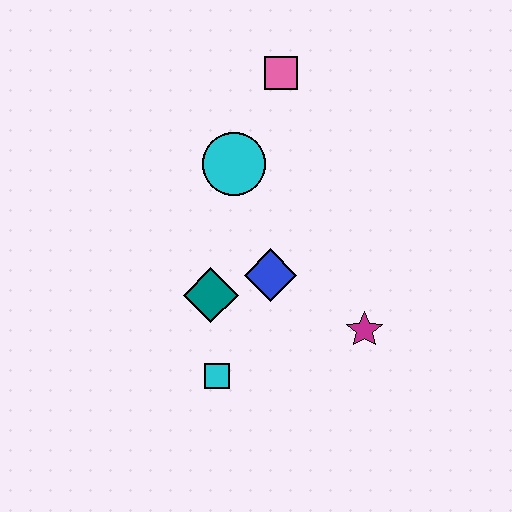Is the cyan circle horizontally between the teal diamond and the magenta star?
Yes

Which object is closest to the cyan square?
The teal diamond is closest to the cyan square.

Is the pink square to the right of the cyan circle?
Yes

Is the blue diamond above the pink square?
No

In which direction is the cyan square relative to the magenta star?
The cyan square is to the left of the magenta star.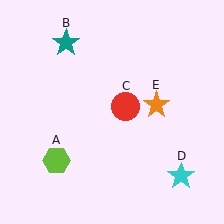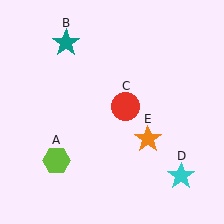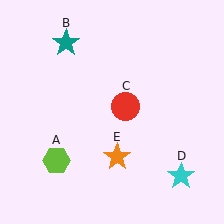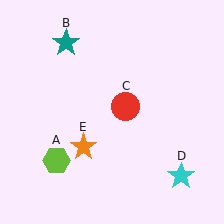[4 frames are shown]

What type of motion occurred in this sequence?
The orange star (object E) rotated clockwise around the center of the scene.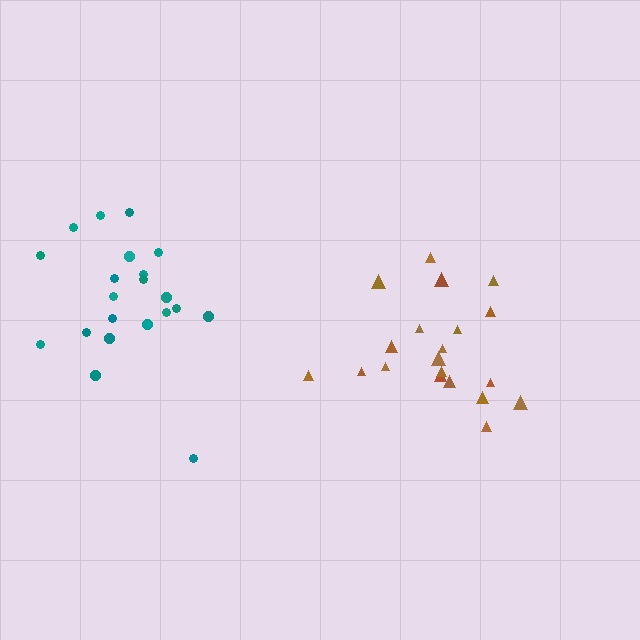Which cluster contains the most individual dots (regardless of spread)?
Teal (21).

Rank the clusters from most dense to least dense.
brown, teal.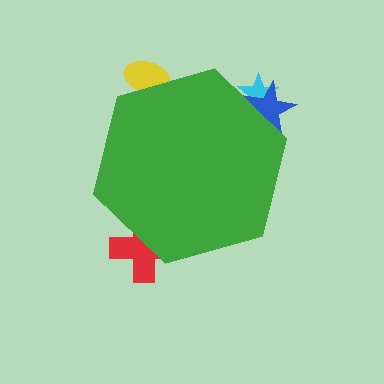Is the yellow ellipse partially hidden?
Yes, the yellow ellipse is partially hidden behind the green hexagon.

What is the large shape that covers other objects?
A green hexagon.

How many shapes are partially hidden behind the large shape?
4 shapes are partially hidden.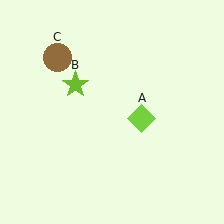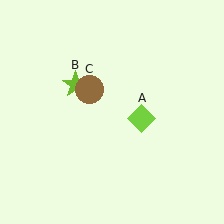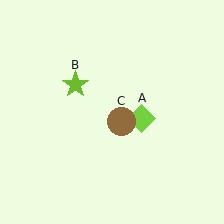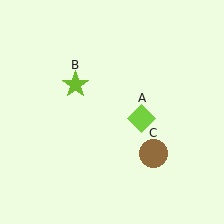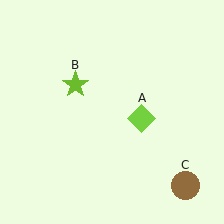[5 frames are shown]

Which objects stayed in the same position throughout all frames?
Lime diamond (object A) and lime star (object B) remained stationary.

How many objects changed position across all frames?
1 object changed position: brown circle (object C).